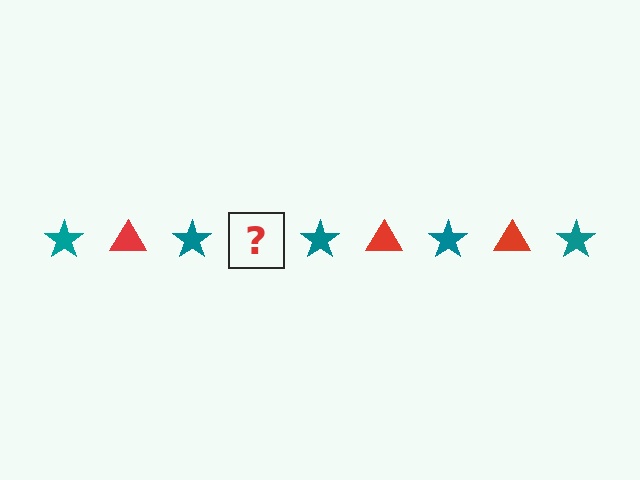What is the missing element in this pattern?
The missing element is a red triangle.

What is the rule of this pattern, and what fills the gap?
The rule is that the pattern alternates between teal star and red triangle. The gap should be filled with a red triangle.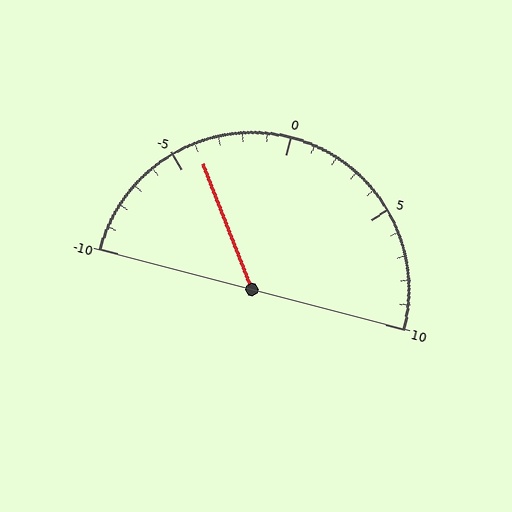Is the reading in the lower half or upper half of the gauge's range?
The reading is in the lower half of the range (-10 to 10).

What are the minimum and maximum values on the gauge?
The gauge ranges from -10 to 10.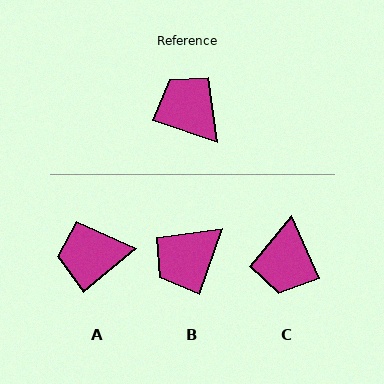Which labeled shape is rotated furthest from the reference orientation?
C, about 133 degrees away.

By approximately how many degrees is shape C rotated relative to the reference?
Approximately 133 degrees counter-clockwise.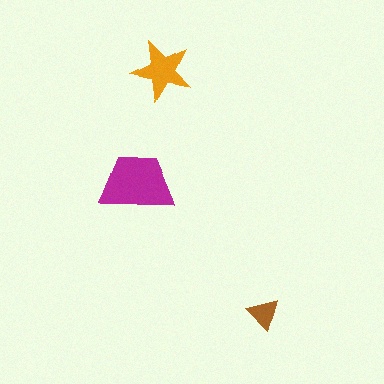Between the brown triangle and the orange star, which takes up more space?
The orange star.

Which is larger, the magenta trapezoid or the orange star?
The magenta trapezoid.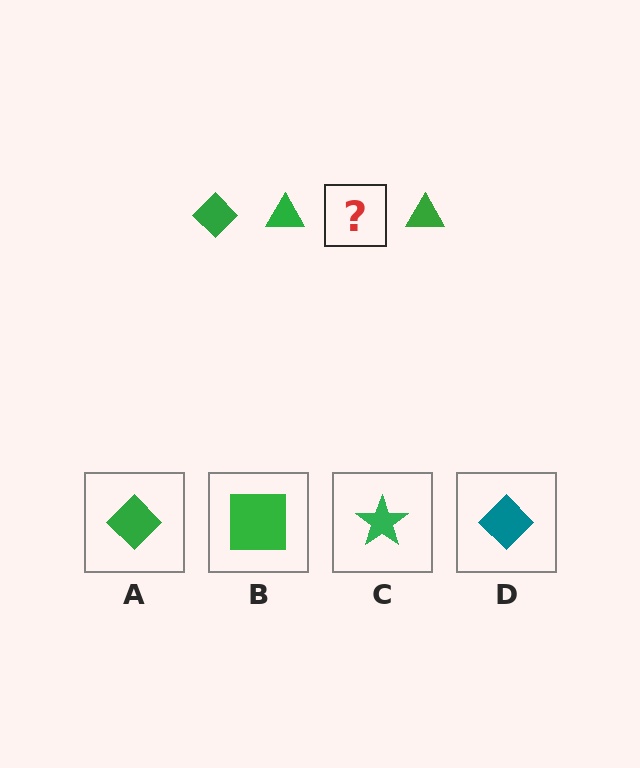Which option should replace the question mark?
Option A.